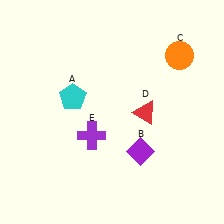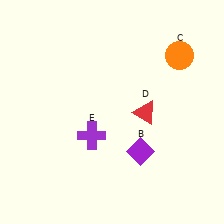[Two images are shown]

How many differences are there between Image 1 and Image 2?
There is 1 difference between the two images.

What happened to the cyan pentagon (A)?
The cyan pentagon (A) was removed in Image 2. It was in the top-left area of Image 1.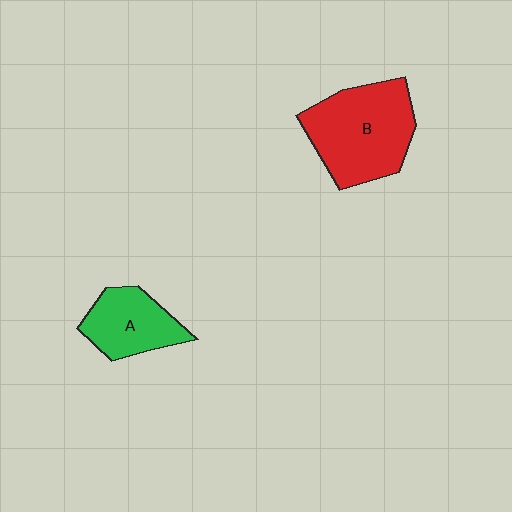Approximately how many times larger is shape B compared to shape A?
Approximately 1.7 times.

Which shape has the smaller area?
Shape A (green).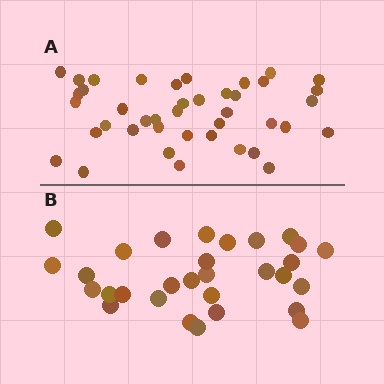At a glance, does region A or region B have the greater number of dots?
Region A (the top region) has more dots.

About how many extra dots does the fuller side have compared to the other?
Region A has roughly 12 or so more dots than region B.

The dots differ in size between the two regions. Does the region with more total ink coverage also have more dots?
No. Region B has more total ink coverage because its dots are larger, but region A actually contains more individual dots. Total area can be misleading — the number of items is what matters here.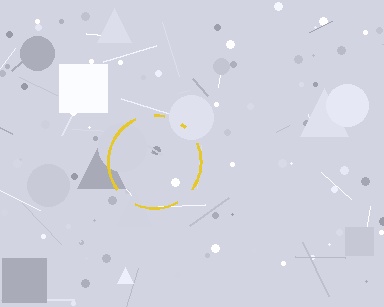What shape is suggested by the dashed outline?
The dashed outline suggests a circle.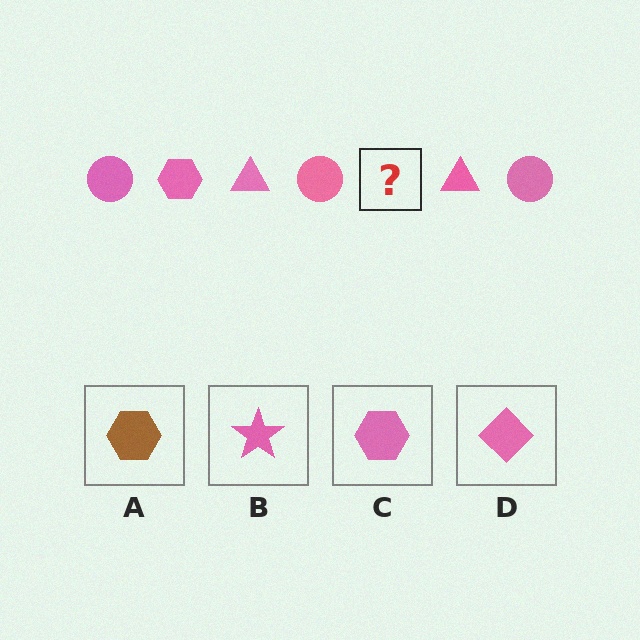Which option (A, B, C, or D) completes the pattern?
C.